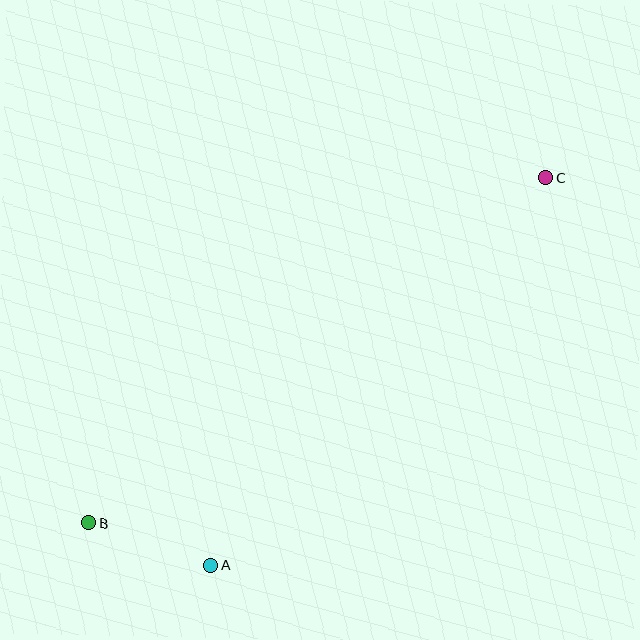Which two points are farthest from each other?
Points B and C are farthest from each other.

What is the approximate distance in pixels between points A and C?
The distance between A and C is approximately 512 pixels.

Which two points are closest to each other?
Points A and B are closest to each other.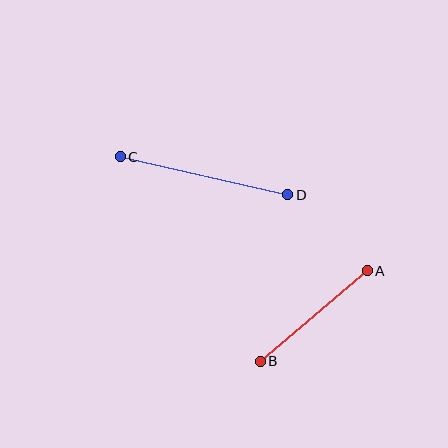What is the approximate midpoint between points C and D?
The midpoint is at approximately (204, 176) pixels.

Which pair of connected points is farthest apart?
Points C and D are farthest apart.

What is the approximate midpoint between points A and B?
The midpoint is at approximately (314, 316) pixels.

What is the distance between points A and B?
The distance is approximately 140 pixels.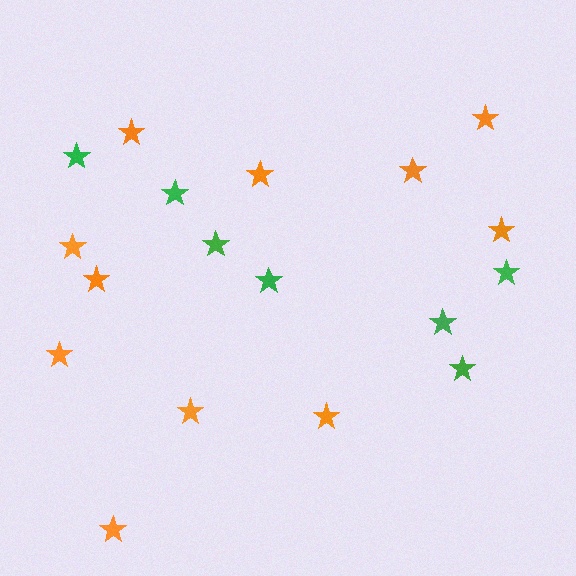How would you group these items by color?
There are 2 groups: one group of green stars (7) and one group of orange stars (11).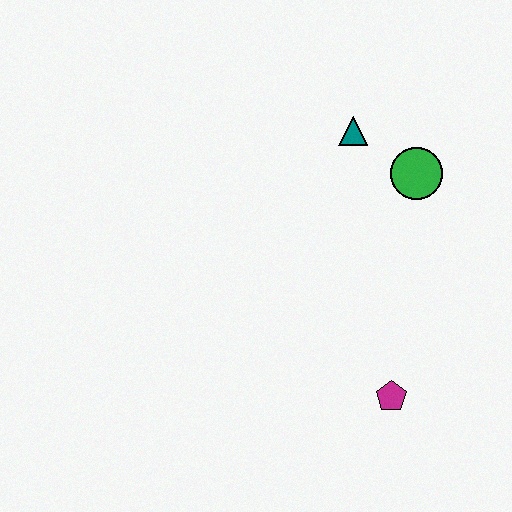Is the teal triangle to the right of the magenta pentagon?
No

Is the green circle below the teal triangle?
Yes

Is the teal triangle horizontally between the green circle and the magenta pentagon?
No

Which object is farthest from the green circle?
The magenta pentagon is farthest from the green circle.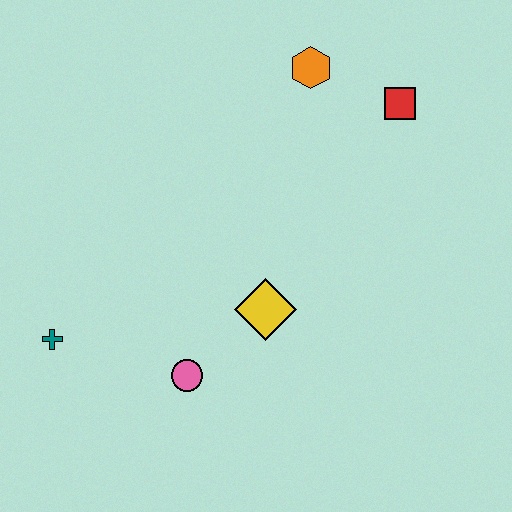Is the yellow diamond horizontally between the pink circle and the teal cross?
No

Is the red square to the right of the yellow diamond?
Yes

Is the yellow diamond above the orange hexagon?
No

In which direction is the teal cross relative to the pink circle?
The teal cross is to the left of the pink circle.